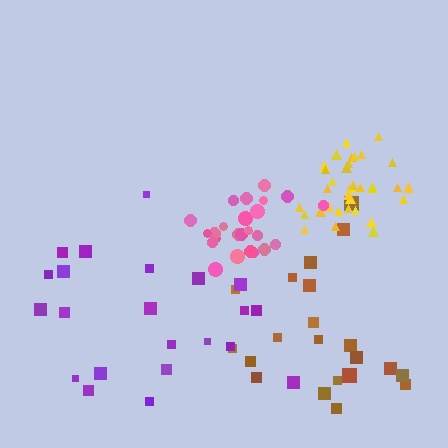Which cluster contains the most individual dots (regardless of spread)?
Yellow (34).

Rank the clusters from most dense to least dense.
yellow, pink, brown, purple.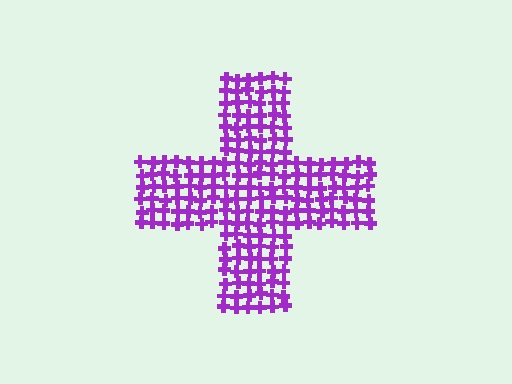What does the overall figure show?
The overall figure shows a cross.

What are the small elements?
The small elements are crosses.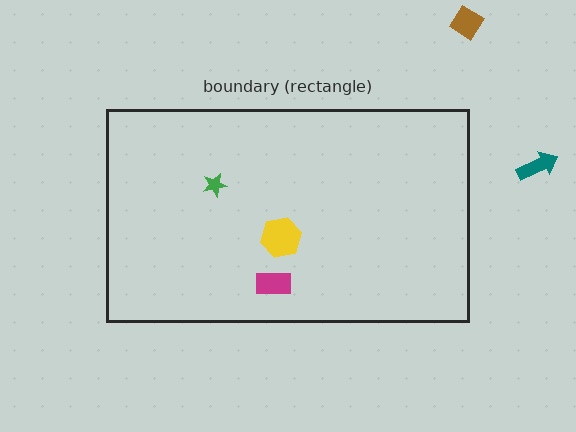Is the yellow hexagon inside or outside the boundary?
Inside.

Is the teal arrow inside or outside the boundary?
Outside.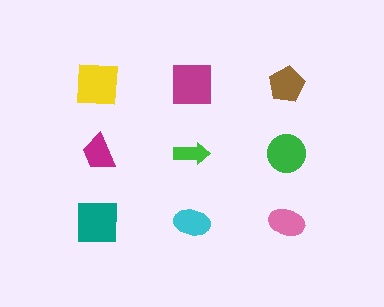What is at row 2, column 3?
A green circle.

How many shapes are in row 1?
3 shapes.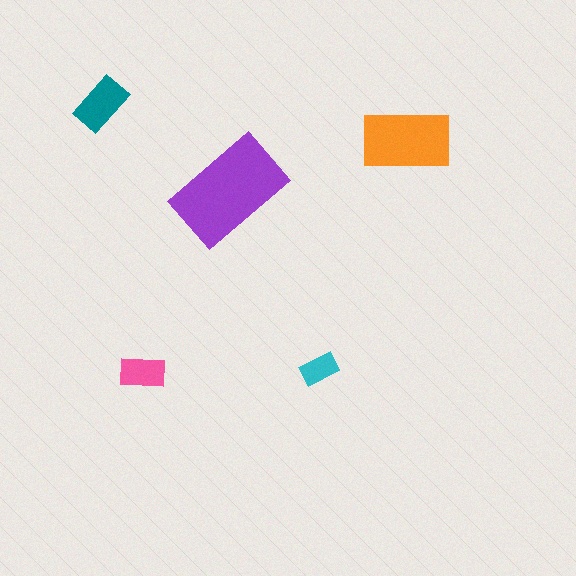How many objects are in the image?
There are 5 objects in the image.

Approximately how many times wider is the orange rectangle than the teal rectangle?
About 1.5 times wider.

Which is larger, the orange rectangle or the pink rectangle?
The orange one.